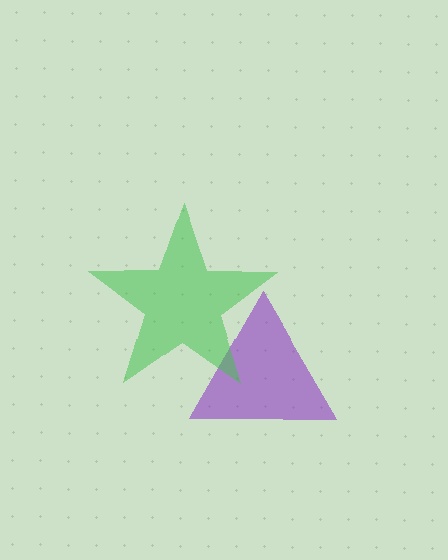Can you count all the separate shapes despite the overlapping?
Yes, there are 2 separate shapes.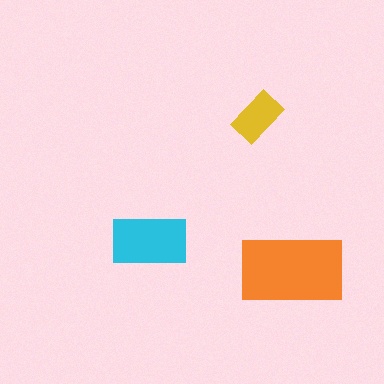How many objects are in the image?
There are 3 objects in the image.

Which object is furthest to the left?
The cyan rectangle is leftmost.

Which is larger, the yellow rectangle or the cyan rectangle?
The cyan one.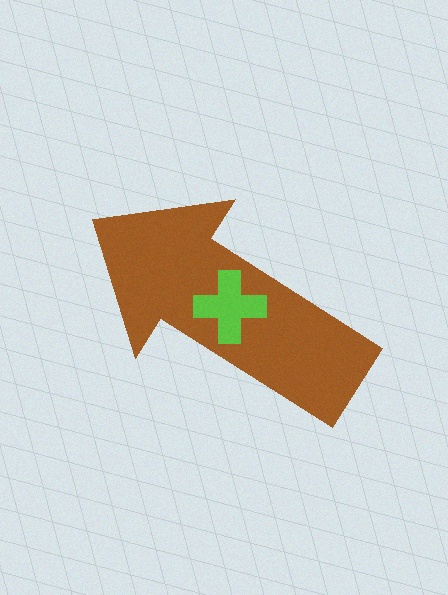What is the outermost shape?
The brown arrow.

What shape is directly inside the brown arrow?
The lime cross.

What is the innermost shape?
The lime cross.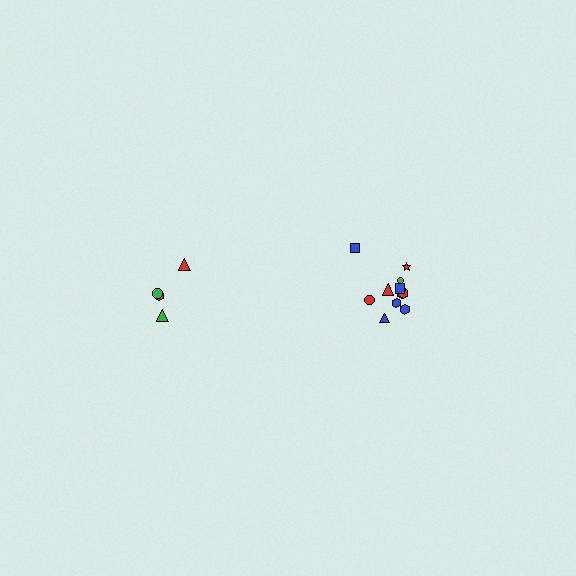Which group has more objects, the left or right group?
The right group.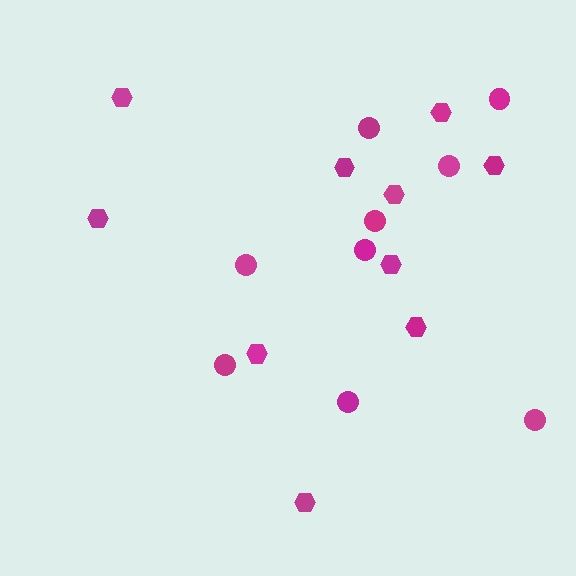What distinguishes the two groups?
There are 2 groups: one group of circles (9) and one group of hexagons (10).